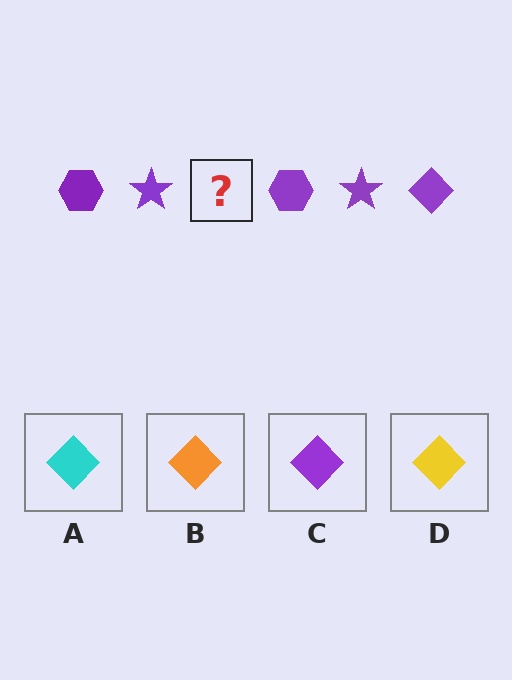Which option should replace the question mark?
Option C.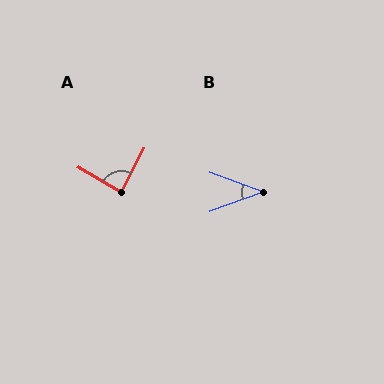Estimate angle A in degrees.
Approximately 87 degrees.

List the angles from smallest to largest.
B (40°), A (87°).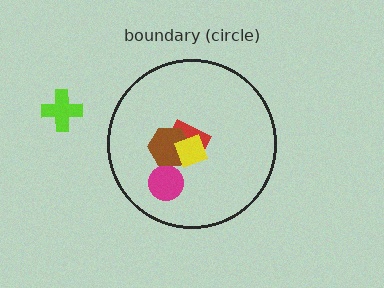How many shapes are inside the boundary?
4 inside, 1 outside.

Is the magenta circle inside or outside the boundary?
Inside.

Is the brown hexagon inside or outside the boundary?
Inside.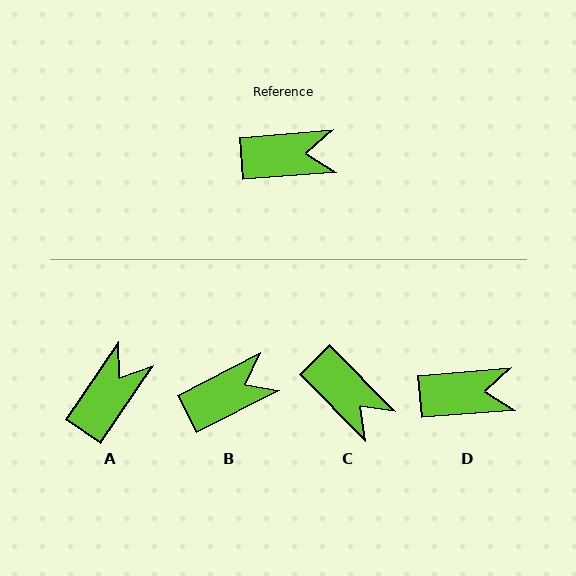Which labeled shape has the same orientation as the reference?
D.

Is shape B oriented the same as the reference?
No, it is off by about 23 degrees.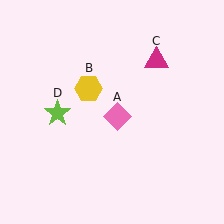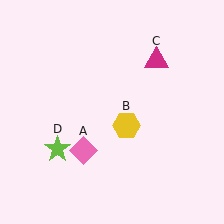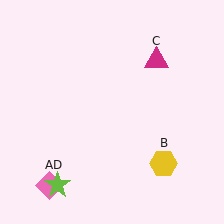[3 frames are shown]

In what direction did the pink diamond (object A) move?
The pink diamond (object A) moved down and to the left.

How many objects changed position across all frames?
3 objects changed position: pink diamond (object A), yellow hexagon (object B), lime star (object D).